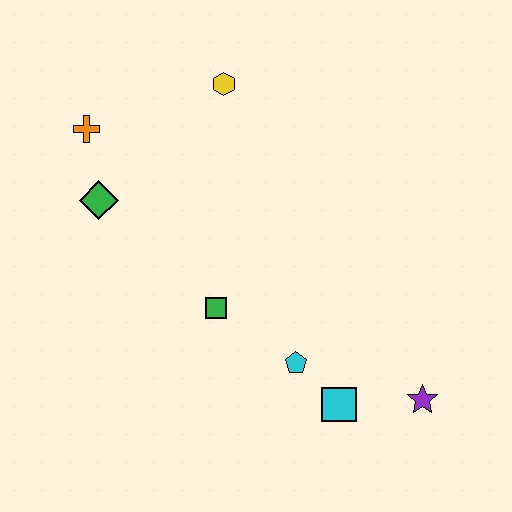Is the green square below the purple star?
No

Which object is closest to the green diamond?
The orange cross is closest to the green diamond.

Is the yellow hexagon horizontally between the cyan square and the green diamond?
Yes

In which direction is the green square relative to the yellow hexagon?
The green square is below the yellow hexagon.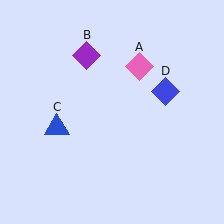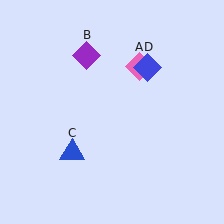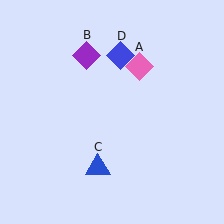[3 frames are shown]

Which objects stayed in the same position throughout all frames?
Pink diamond (object A) and purple diamond (object B) remained stationary.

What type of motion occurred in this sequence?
The blue triangle (object C), blue diamond (object D) rotated counterclockwise around the center of the scene.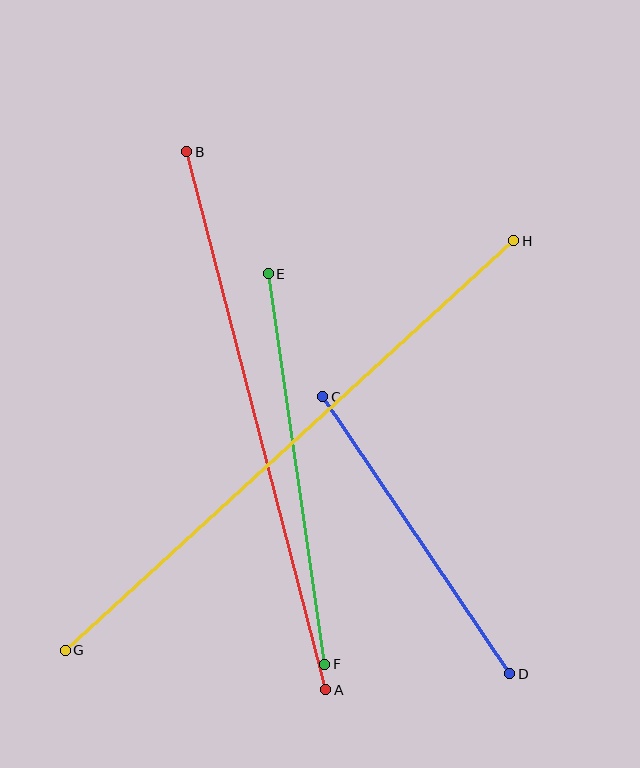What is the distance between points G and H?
The distance is approximately 608 pixels.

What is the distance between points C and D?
The distance is approximately 334 pixels.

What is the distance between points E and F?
The distance is approximately 395 pixels.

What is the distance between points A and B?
The distance is approximately 556 pixels.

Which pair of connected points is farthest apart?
Points G and H are farthest apart.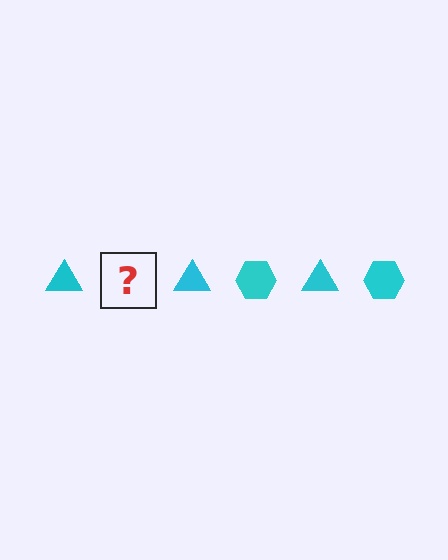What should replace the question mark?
The question mark should be replaced with a cyan hexagon.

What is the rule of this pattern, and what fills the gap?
The rule is that the pattern cycles through triangle, hexagon shapes in cyan. The gap should be filled with a cyan hexagon.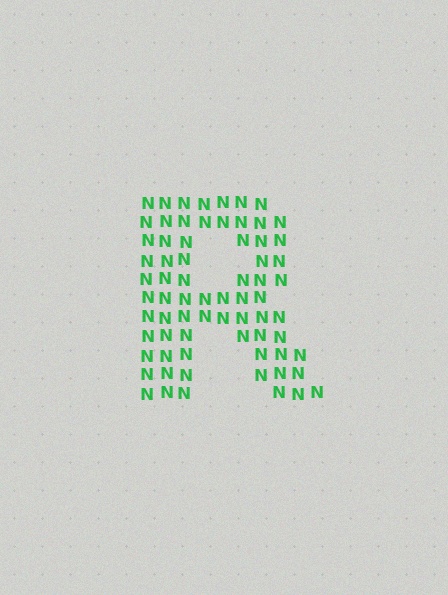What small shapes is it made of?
It is made of small letter N's.